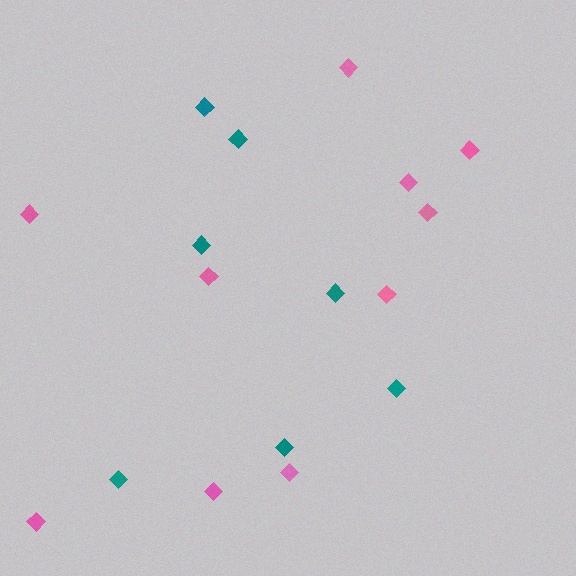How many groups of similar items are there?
There are 2 groups: one group of teal diamonds (7) and one group of pink diamonds (10).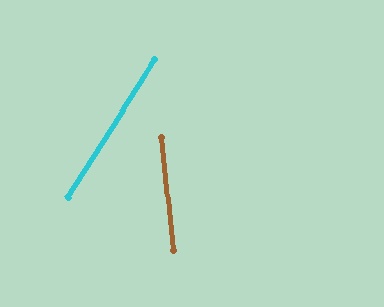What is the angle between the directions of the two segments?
Approximately 38 degrees.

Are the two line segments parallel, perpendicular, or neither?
Neither parallel nor perpendicular — they differ by about 38°.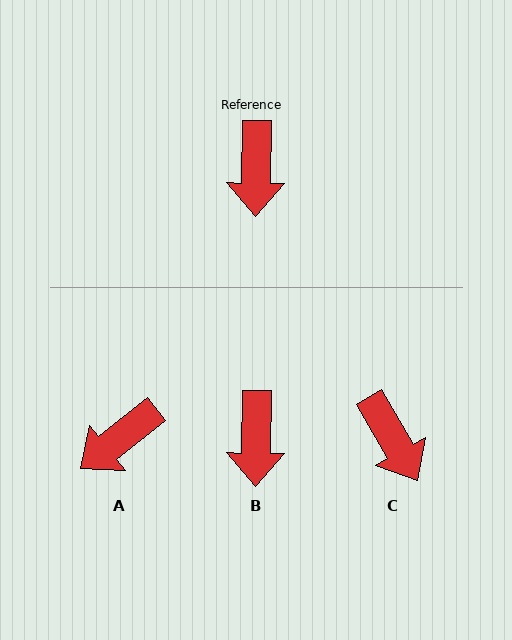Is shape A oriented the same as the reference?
No, it is off by about 51 degrees.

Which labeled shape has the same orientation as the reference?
B.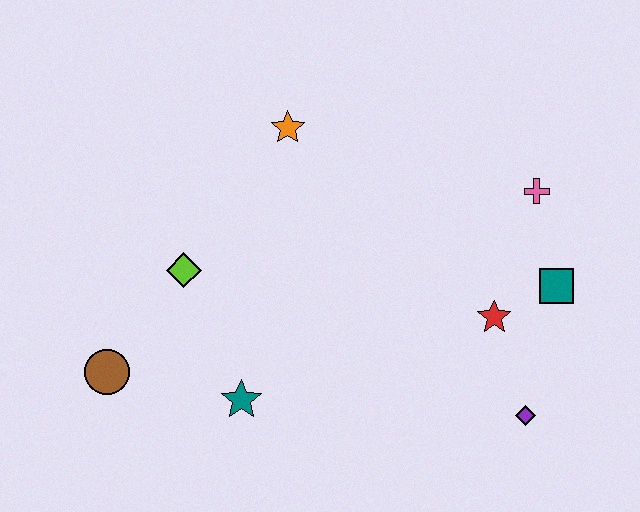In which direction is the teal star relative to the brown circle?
The teal star is to the right of the brown circle.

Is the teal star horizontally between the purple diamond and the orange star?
No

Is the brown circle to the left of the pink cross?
Yes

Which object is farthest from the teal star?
The pink cross is farthest from the teal star.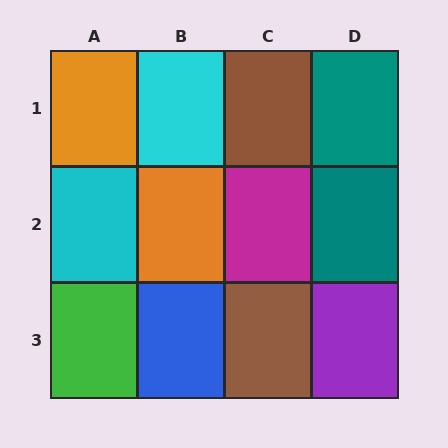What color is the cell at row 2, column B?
Orange.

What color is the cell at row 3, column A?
Green.